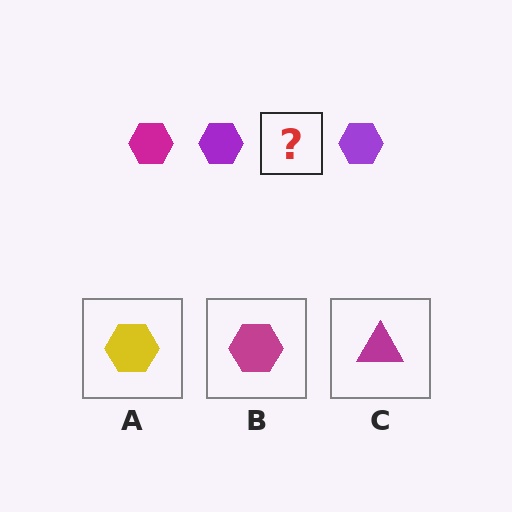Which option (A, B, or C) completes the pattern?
B.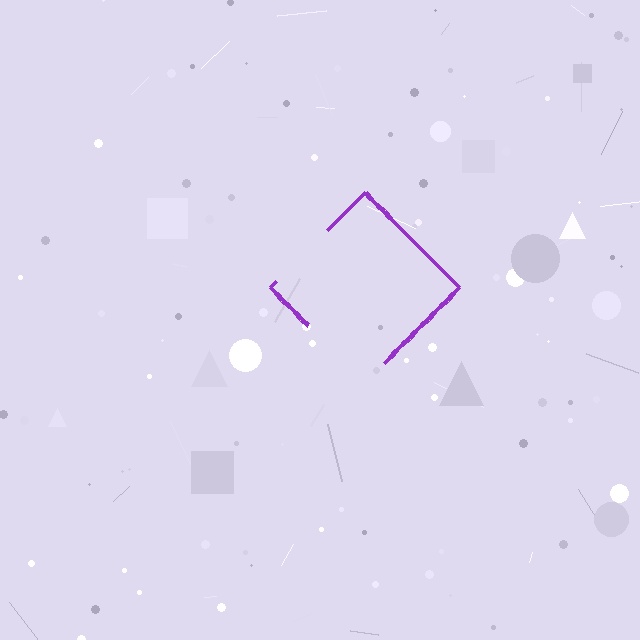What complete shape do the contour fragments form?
The contour fragments form a diamond.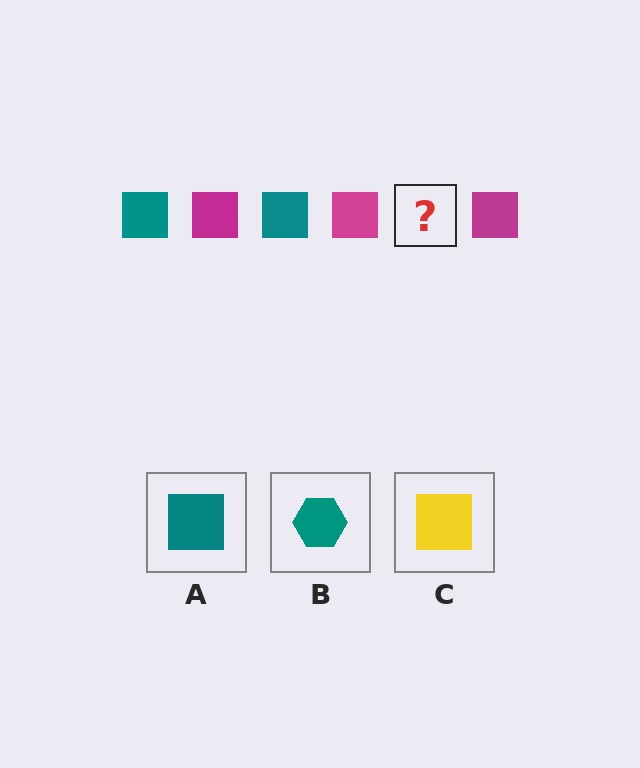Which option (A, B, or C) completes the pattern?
A.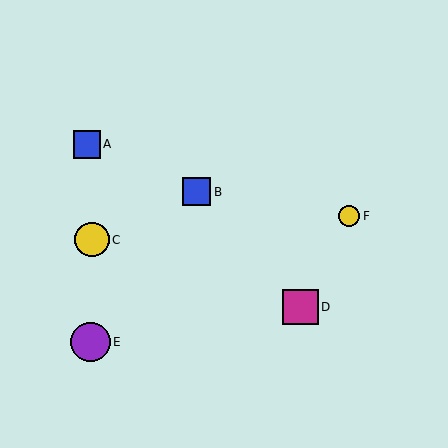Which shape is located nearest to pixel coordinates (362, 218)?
The yellow circle (labeled F) at (349, 216) is nearest to that location.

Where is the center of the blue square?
The center of the blue square is at (197, 192).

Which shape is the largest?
The purple circle (labeled E) is the largest.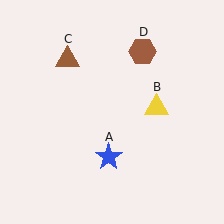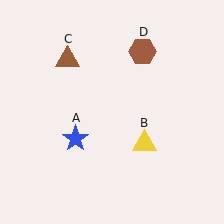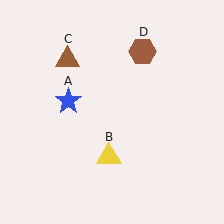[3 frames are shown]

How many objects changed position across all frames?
2 objects changed position: blue star (object A), yellow triangle (object B).